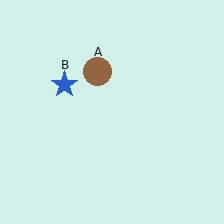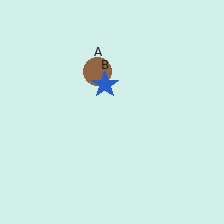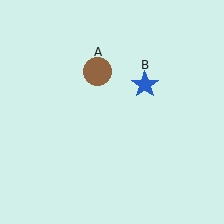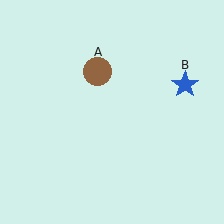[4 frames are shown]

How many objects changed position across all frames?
1 object changed position: blue star (object B).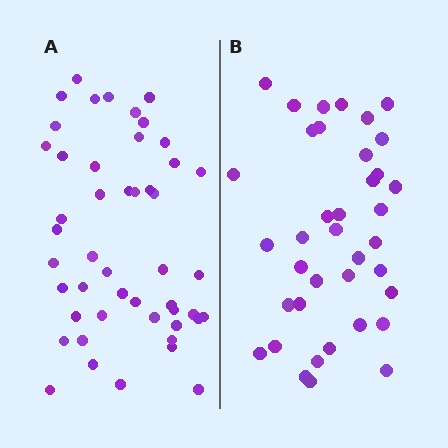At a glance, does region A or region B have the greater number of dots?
Region A (the left region) has more dots.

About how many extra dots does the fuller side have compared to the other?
Region A has roughly 10 or so more dots than region B.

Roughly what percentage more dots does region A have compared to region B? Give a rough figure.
About 25% more.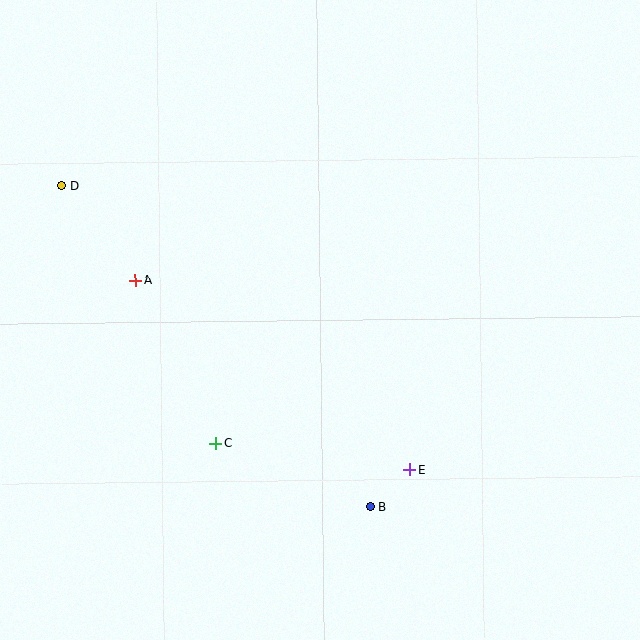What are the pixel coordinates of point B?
Point B is at (371, 507).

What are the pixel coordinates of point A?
Point A is at (135, 281).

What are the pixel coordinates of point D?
Point D is at (62, 186).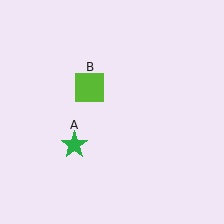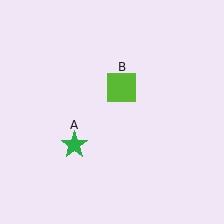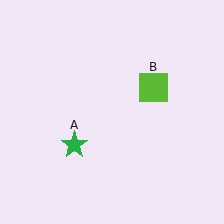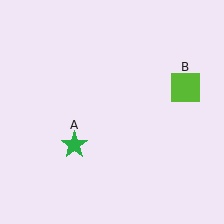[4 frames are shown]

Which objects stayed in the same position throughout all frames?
Green star (object A) remained stationary.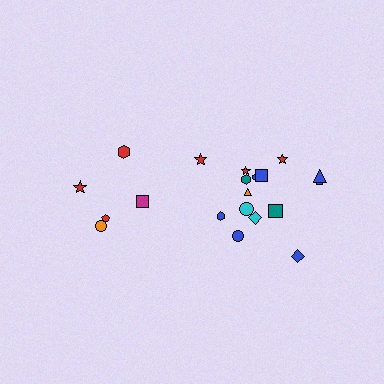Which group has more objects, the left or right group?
The right group.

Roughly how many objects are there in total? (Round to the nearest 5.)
Roughly 20 objects in total.